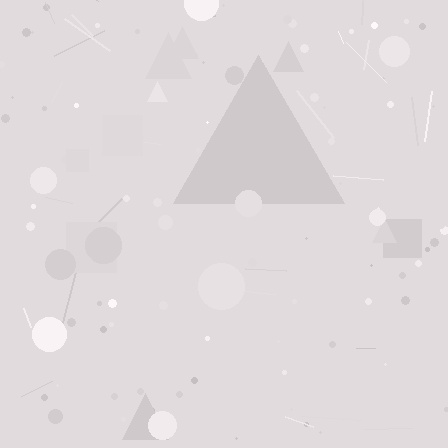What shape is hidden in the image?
A triangle is hidden in the image.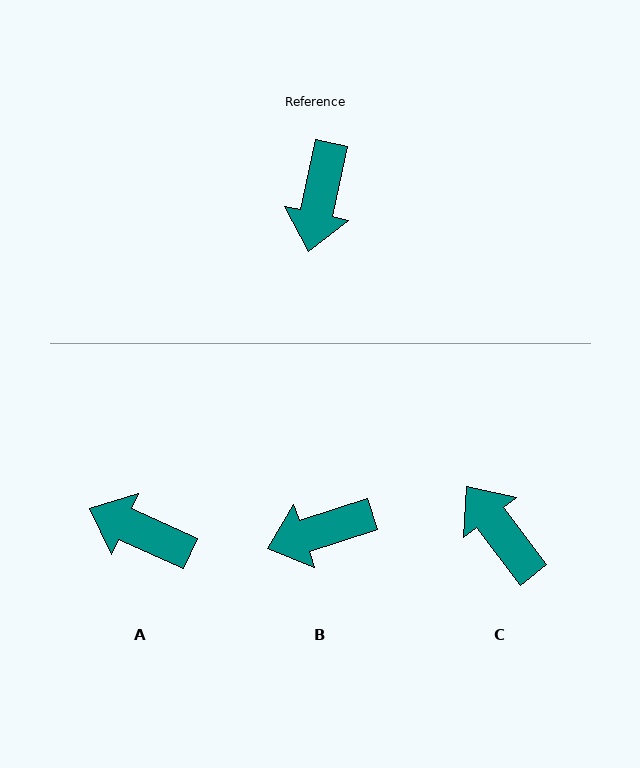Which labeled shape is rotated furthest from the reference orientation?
C, about 131 degrees away.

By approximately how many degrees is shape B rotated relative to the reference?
Approximately 60 degrees clockwise.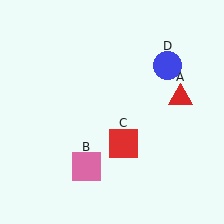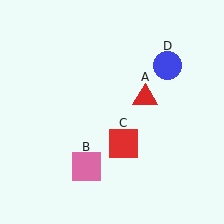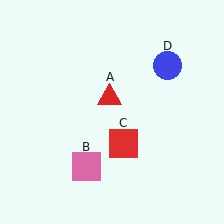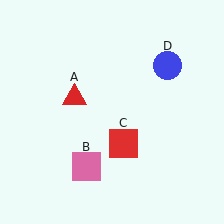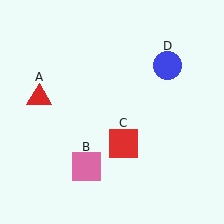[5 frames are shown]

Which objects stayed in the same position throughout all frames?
Pink square (object B) and red square (object C) and blue circle (object D) remained stationary.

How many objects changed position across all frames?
1 object changed position: red triangle (object A).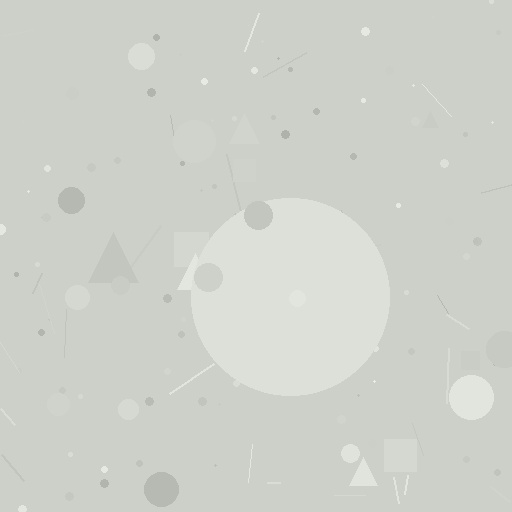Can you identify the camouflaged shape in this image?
The camouflaged shape is a circle.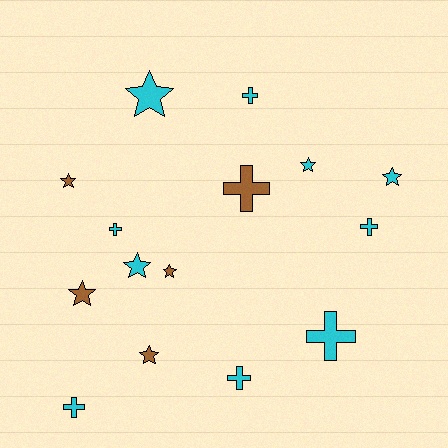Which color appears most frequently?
Cyan, with 10 objects.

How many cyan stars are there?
There are 4 cyan stars.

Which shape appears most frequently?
Star, with 8 objects.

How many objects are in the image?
There are 15 objects.